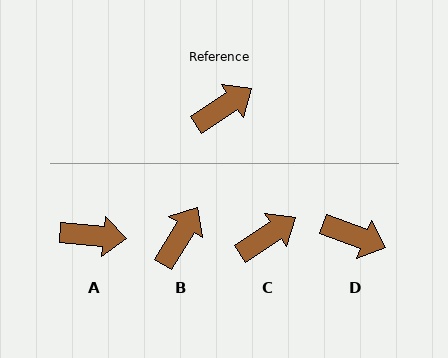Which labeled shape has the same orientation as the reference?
C.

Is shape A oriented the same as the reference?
No, it is off by about 38 degrees.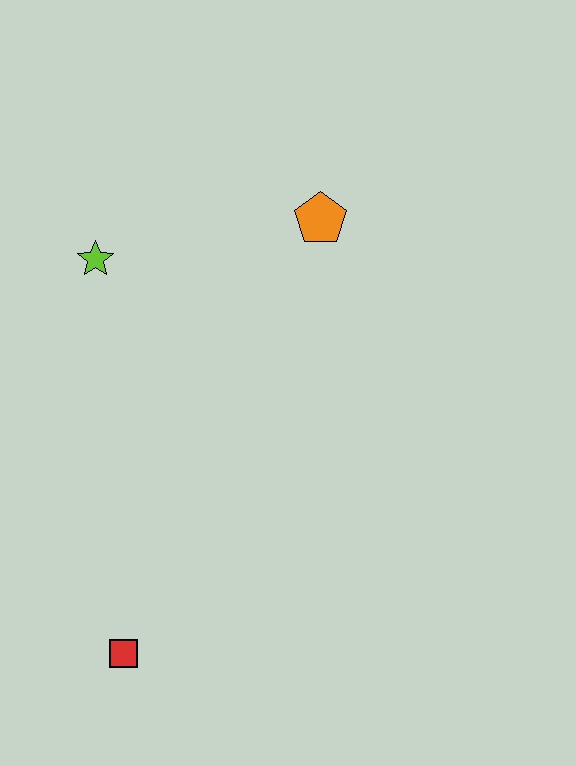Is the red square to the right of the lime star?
Yes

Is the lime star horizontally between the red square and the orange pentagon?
No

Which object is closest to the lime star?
The orange pentagon is closest to the lime star.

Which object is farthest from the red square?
The orange pentagon is farthest from the red square.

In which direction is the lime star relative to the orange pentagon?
The lime star is to the left of the orange pentagon.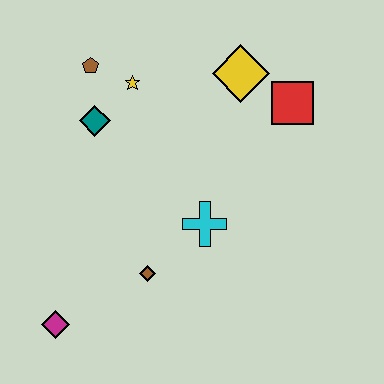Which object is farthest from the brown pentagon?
The magenta diamond is farthest from the brown pentagon.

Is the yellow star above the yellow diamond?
No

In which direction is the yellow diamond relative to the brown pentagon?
The yellow diamond is to the right of the brown pentagon.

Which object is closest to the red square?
The yellow diamond is closest to the red square.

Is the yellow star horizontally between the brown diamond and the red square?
No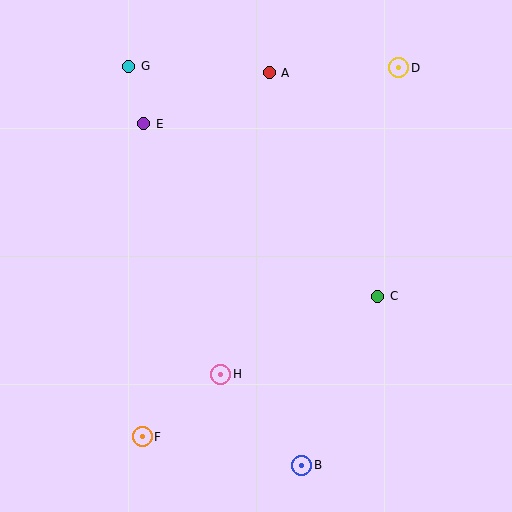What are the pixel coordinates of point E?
Point E is at (144, 124).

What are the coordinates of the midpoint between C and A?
The midpoint between C and A is at (323, 184).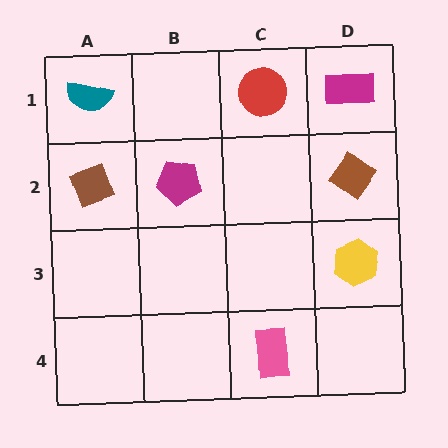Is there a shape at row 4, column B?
No, that cell is empty.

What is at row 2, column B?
A magenta pentagon.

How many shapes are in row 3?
1 shape.